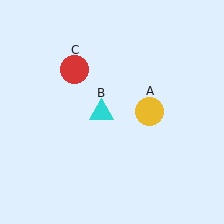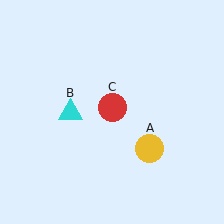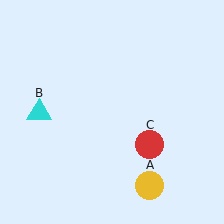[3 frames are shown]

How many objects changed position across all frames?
3 objects changed position: yellow circle (object A), cyan triangle (object B), red circle (object C).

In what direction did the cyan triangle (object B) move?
The cyan triangle (object B) moved left.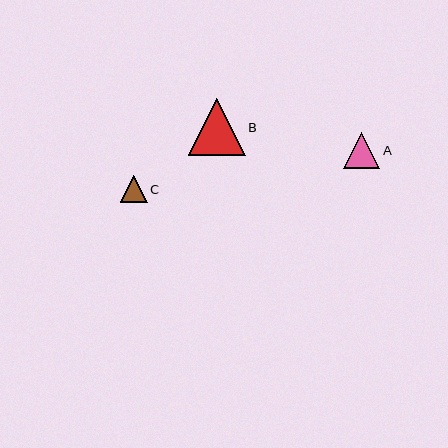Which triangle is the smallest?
Triangle C is the smallest with a size of approximately 26 pixels.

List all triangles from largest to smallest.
From largest to smallest: B, A, C.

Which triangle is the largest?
Triangle B is the largest with a size of approximately 57 pixels.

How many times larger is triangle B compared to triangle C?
Triangle B is approximately 2.2 times the size of triangle C.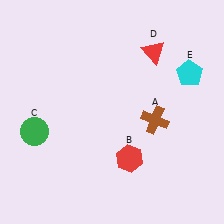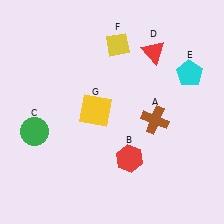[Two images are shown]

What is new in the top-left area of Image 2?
A yellow square (G) was added in the top-left area of Image 2.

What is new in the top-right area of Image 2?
A yellow diamond (F) was added in the top-right area of Image 2.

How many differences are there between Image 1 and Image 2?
There are 2 differences between the two images.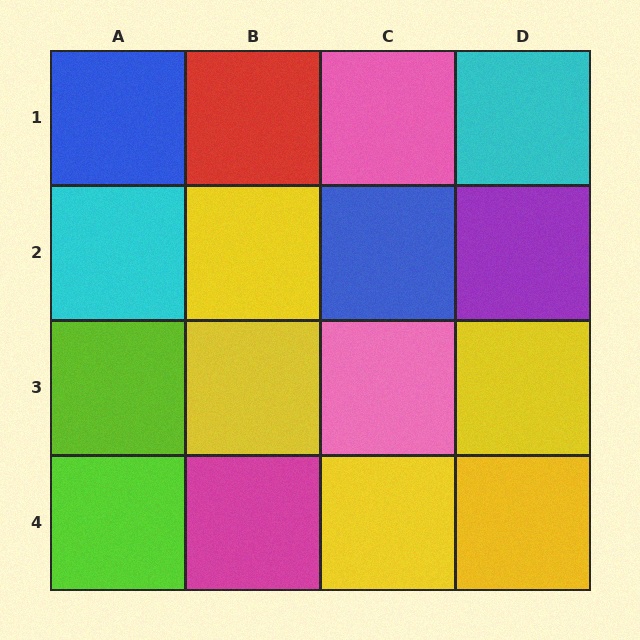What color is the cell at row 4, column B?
Magenta.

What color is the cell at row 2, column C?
Blue.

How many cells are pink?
2 cells are pink.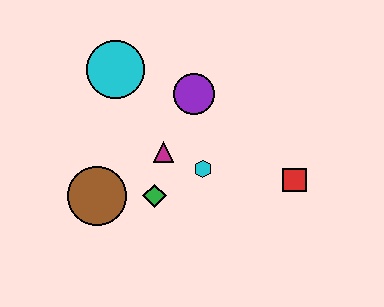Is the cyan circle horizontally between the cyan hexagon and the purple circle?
No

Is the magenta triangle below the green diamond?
No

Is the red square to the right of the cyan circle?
Yes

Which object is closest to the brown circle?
The green diamond is closest to the brown circle.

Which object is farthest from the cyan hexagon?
The cyan circle is farthest from the cyan hexagon.